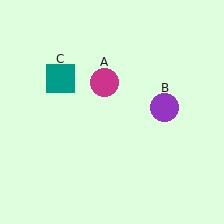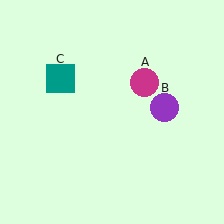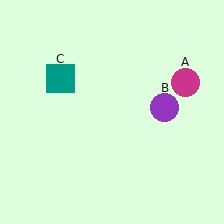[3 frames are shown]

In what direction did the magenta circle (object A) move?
The magenta circle (object A) moved right.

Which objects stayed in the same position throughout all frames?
Purple circle (object B) and teal square (object C) remained stationary.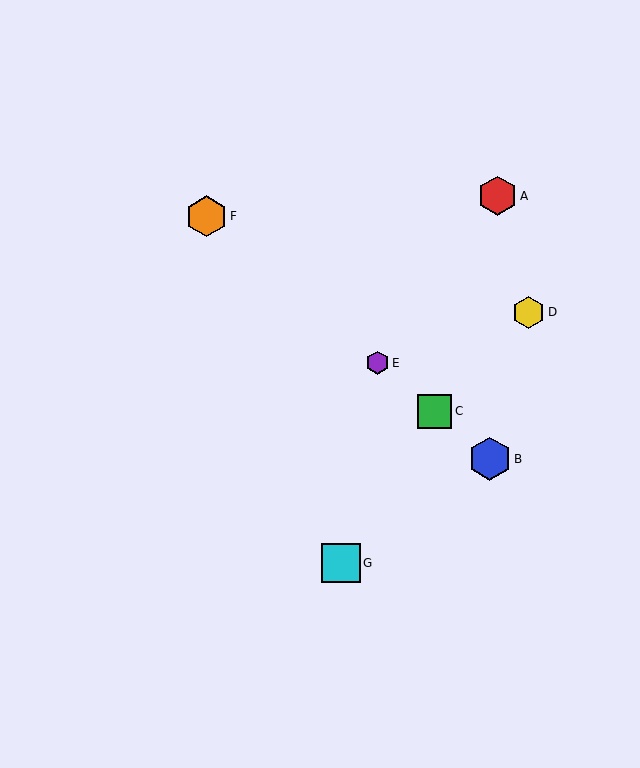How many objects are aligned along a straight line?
4 objects (B, C, E, F) are aligned along a straight line.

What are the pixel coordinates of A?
Object A is at (497, 196).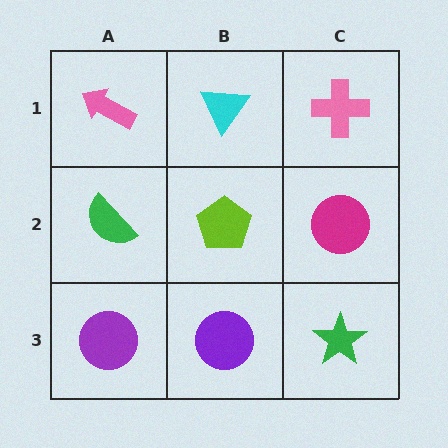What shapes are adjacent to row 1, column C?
A magenta circle (row 2, column C), a cyan triangle (row 1, column B).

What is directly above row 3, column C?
A magenta circle.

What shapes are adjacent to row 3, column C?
A magenta circle (row 2, column C), a purple circle (row 3, column B).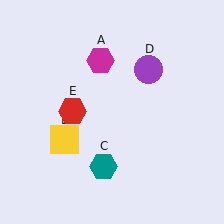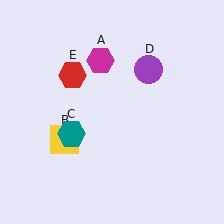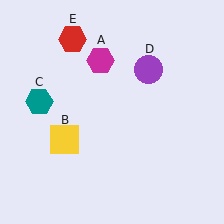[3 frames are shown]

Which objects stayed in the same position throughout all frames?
Magenta hexagon (object A) and yellow square (object B) and purple circle (object D) remained stationary.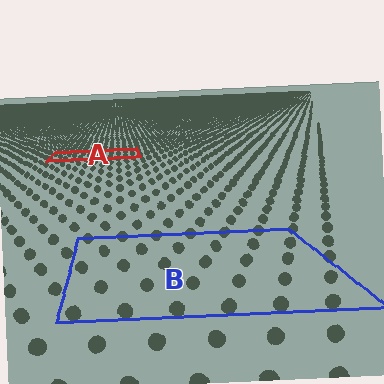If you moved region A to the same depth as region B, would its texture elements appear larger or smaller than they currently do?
They would appear larger. At a closer depth, the same texture elements are projected at a bigger on-screen size.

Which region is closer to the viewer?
Region B is closer. The texture elements there are larger and more spread out.